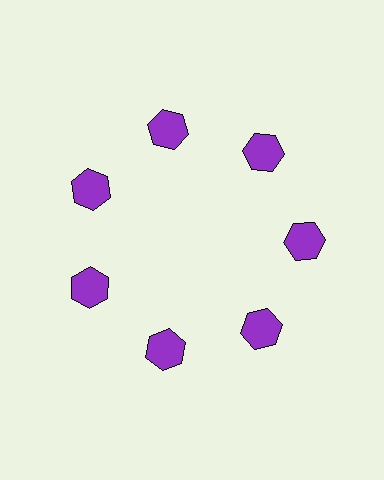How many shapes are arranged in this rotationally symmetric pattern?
There are 7 shapes, arranged in 7 groups of 1.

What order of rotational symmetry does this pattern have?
This pattern has 7-fold rotational symmetry.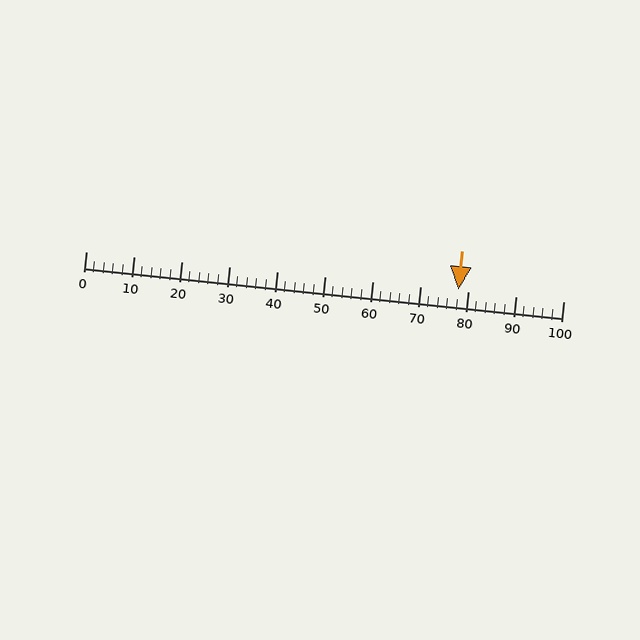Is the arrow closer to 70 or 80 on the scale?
The arrow is closer to 80.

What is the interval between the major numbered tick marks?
The major tick marks are spaced 10 units apart.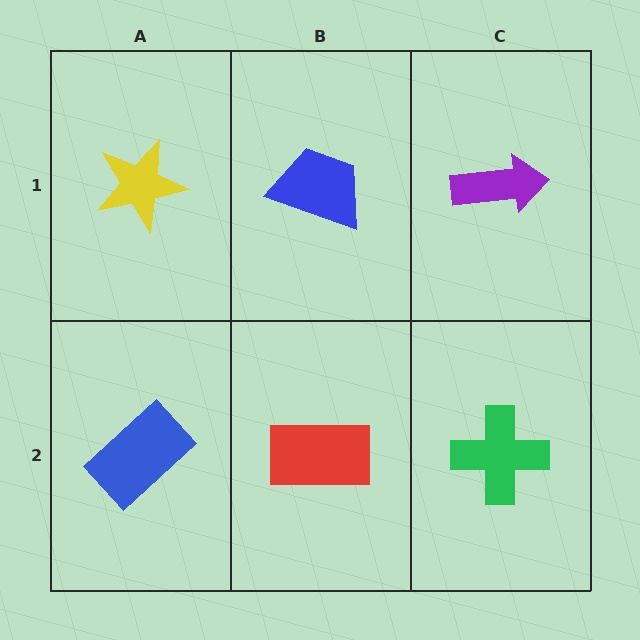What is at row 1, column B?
A blue trapezoid.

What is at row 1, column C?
A purple arrow.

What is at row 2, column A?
A blue rectangle.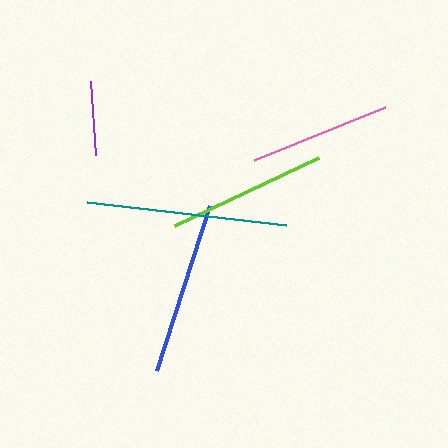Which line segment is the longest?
The teal line is the longest at approximately 200 pixels.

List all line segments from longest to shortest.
From longest to shortest: teal, blue, lime, pink, purple.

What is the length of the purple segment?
The purple segment is approximately 74 pixels long.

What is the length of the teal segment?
The teal segment is approximately 200 pixels long.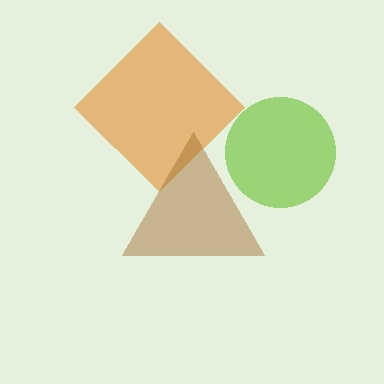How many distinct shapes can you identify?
There are 3 distinct shapes: an orange diamond, a brown triangle, a lime circle.